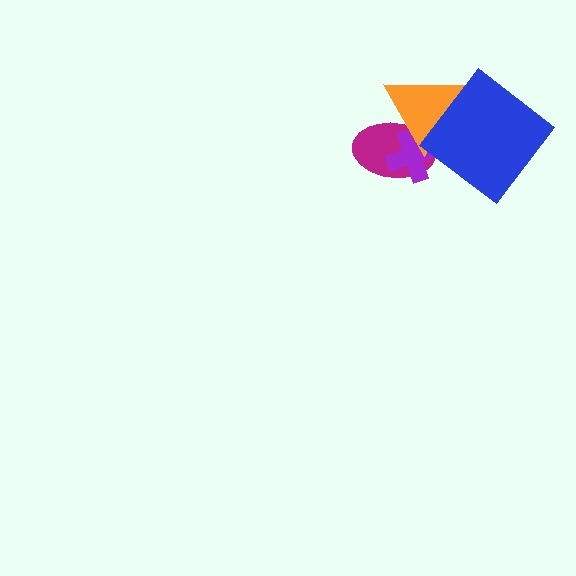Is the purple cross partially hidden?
Yes, it is partially covered by another shape.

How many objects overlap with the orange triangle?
3 objects overlap with the orange triangle.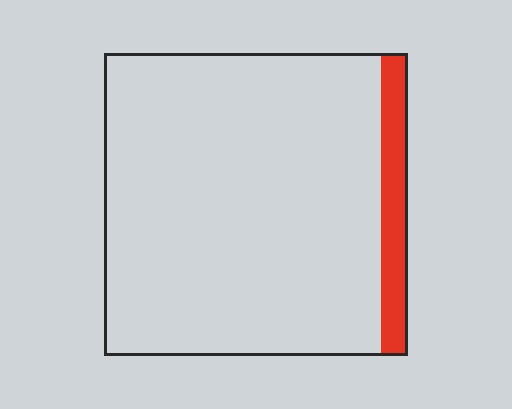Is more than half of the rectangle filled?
No.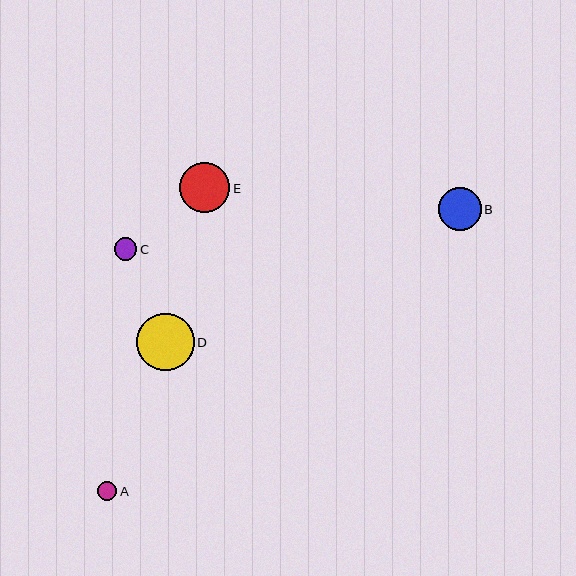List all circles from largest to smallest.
From largest to smallest: D, E, B, C, A.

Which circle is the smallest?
Circle A is the smallest with a size of approximately 19 pixels.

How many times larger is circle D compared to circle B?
Circle D is approximately 1.3 times the size of circle B.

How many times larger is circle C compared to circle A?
Circle C is approximately 1.2 times the size of circle A.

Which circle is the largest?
Circle D is the largest with a size of approximately 58 pixels.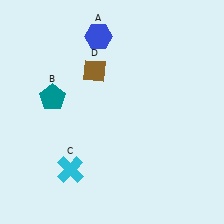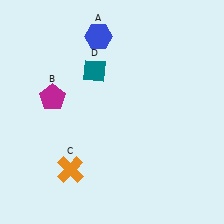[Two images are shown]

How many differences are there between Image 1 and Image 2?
There are 3 differences between the two images.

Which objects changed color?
B changed from teal to magenta. C changed from cyan to orange. D changed from brown to teal.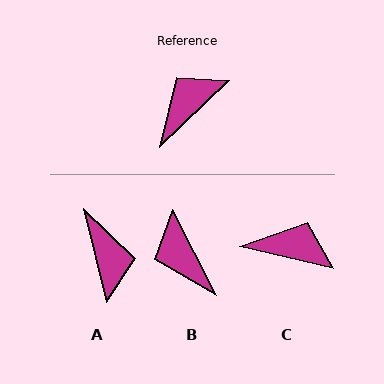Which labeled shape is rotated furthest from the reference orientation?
A, about 120 degrees away.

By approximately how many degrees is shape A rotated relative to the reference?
Approximately 120 degrees clockwise.